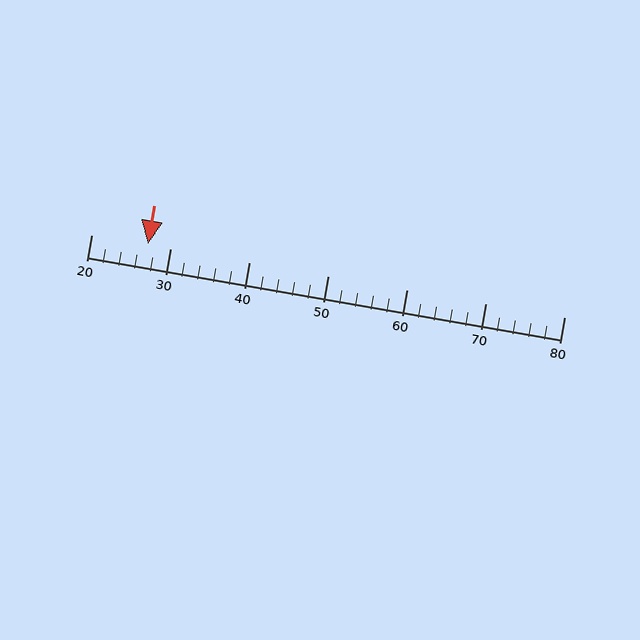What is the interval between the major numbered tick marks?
The major tick marks are spaced 10 units apart.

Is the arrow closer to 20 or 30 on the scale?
The arrow is closer to 30.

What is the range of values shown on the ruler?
The ruler shows values from 20 to 80.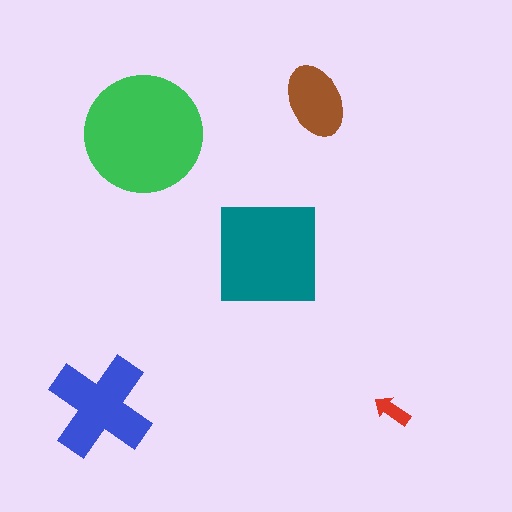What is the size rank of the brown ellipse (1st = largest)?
4th.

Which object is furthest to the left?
The blue cross is leftmost.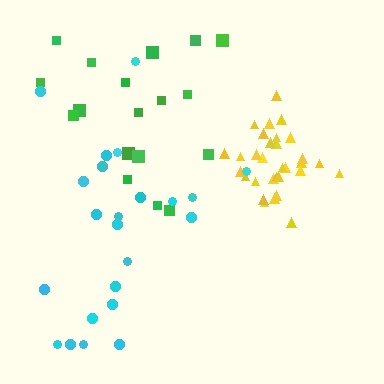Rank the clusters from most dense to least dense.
yellow, cyan, green.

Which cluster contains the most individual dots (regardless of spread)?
Yellow (32).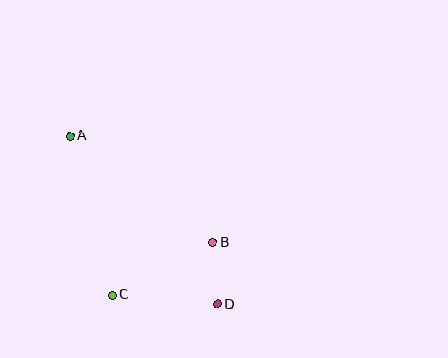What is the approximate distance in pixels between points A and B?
The distance between A and B is approximately 178 pixels.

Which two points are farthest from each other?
Points A and D are farthest from each other.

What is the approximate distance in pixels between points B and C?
The distance between B and C is approximately 113 pixels.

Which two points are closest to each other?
Points B and D are closest to each other.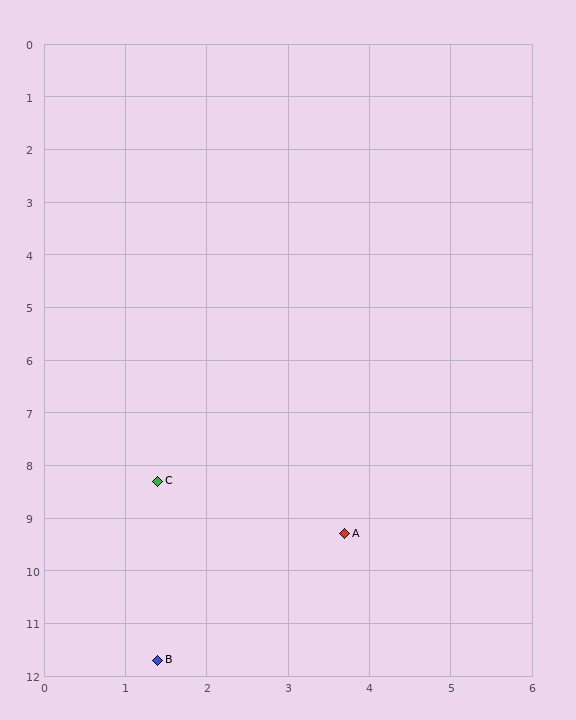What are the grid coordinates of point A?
Point A is at approximately (3.7, 9.3).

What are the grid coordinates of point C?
Point C is at approximately (1.4, 8.3).